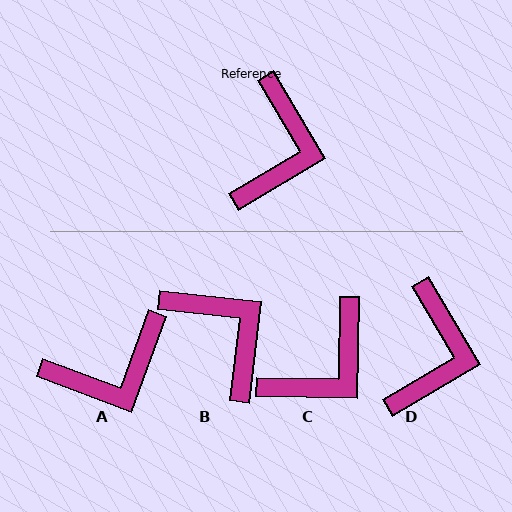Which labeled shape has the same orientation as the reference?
D.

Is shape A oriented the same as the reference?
No, it is off by about 51 degrees.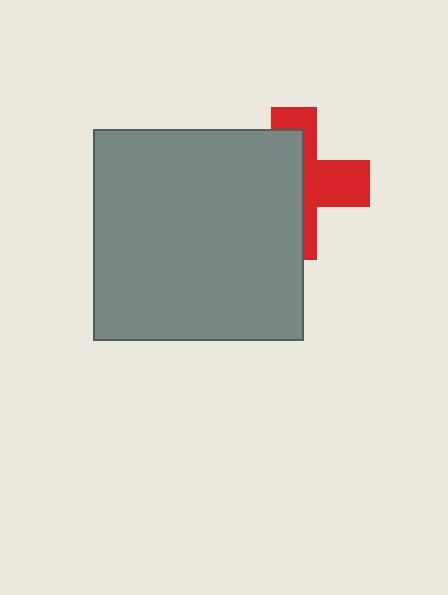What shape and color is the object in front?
The object in front is a gray square.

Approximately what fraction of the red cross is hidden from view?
Roughly 56% of the red cross is hidden behind the gray square.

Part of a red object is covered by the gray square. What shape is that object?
It is a cross.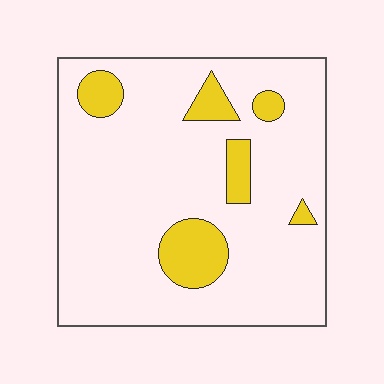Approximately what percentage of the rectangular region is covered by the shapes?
Approximately 15%.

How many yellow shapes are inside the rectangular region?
6.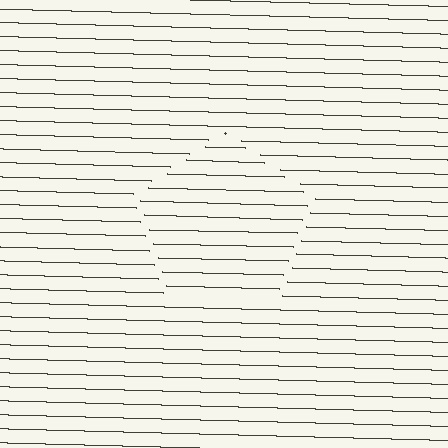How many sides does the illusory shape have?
5 sides — the line-ends trace a pentagon.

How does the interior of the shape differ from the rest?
The interior of the shape contains the same grating, shifted by half a period — the contour is defined by the phase discontinuity where line-ends from the inner and outer gratings abut.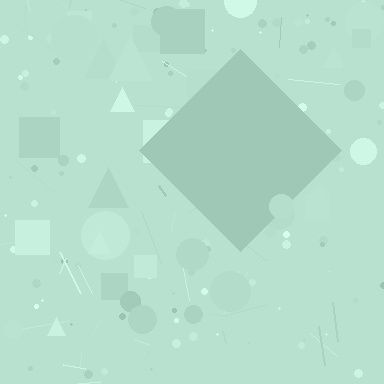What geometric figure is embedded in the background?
A diamond is embedded in the background.